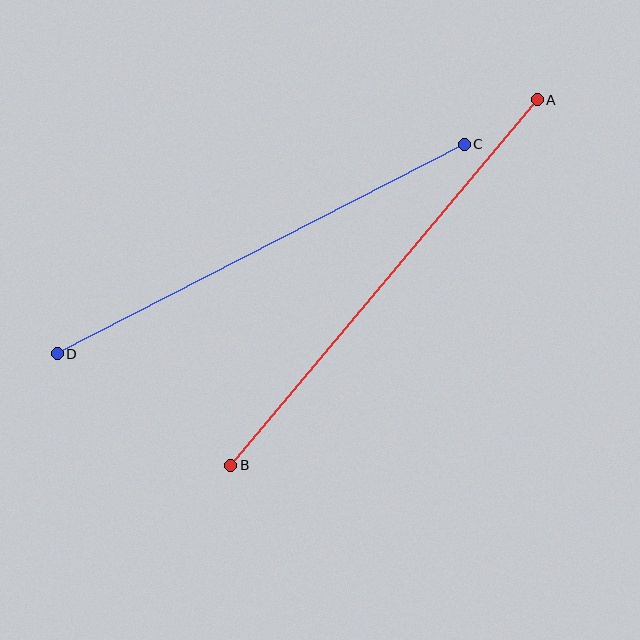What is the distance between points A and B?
The distance is approximately 477 pixels.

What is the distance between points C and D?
The distance is approximately 458 pixels.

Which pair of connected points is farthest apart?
Points A and B are farthest apart.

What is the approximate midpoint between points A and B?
The midpoint is at approximately (384, 282) pixels.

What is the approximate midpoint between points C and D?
The midpoint is at approximately (261, 249) pixels.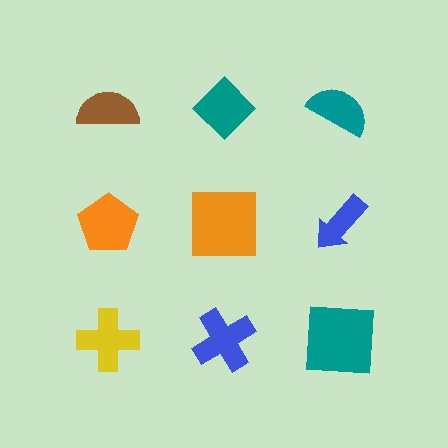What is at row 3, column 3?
A teal square.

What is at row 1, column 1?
A brown semicircle.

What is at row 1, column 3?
A teal semicircle.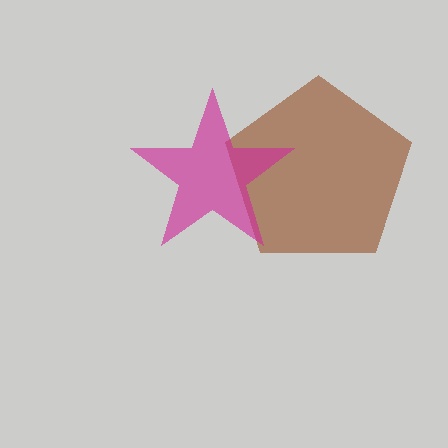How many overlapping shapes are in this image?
There are 2 overlapping shapes in the image.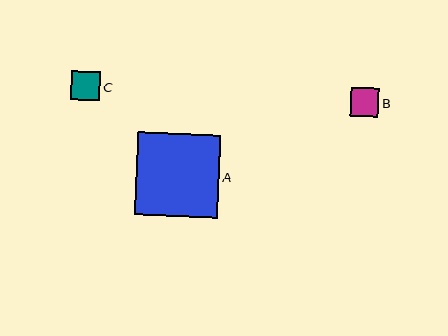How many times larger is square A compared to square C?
Square A is approximately 2.9 times the size of square C.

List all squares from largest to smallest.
From largest to smallest: A, B, C.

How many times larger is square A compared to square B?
Square A is approximately 2.9 times the size of square B.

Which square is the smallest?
Square C is the smallest with a size of approximately 29 pixels.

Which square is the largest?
Square A is the largest with a size of approximately 83 pixels.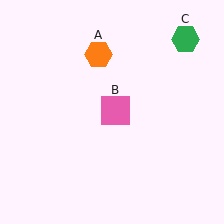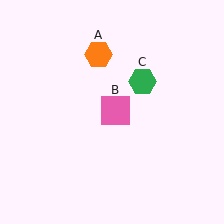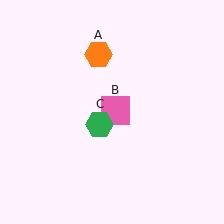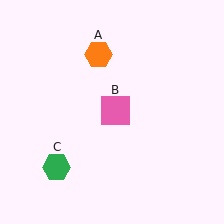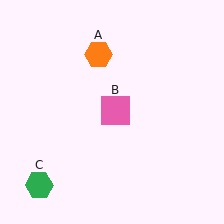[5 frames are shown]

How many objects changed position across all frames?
1 object changed position: green hexagon (object C).